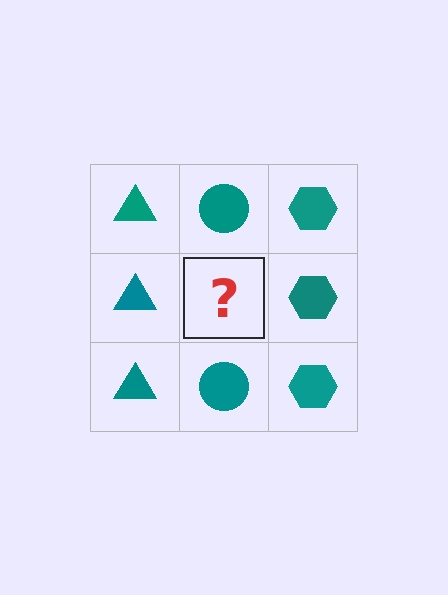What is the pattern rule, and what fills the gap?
The rule is that each column has a consistent shape. The gap should be filled with a teal circle.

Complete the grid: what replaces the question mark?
The question mark should be replaced with a teal circle.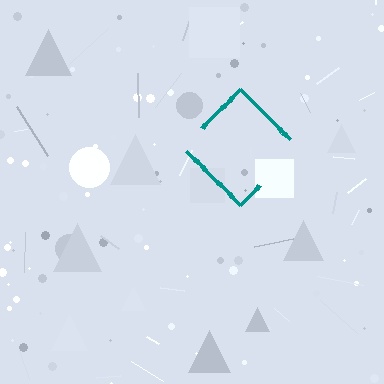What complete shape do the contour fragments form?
The contour fragments form a diamond.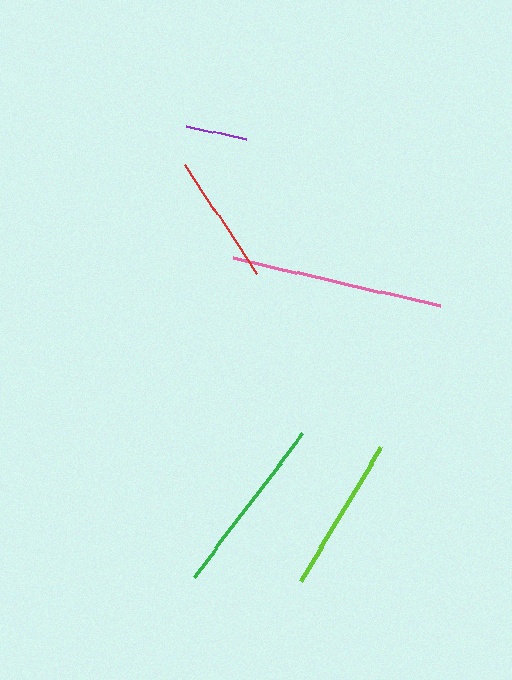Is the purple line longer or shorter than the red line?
The red line is longer than the purple line.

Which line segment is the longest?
The pink line is the longest at approximately 212 pixels.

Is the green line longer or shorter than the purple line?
The green line is longer than the purple line.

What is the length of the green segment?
The green segment is approximately 180 pixels long.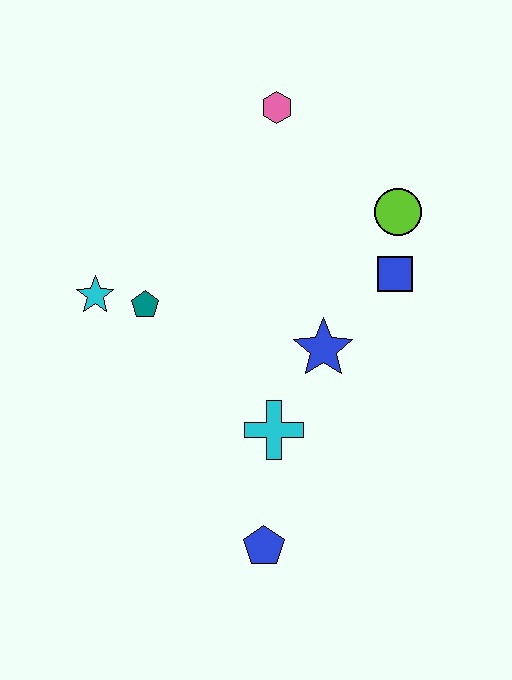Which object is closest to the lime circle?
The blue square is closest to the lime circle.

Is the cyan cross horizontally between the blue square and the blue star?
No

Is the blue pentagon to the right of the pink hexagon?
No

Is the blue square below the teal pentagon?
No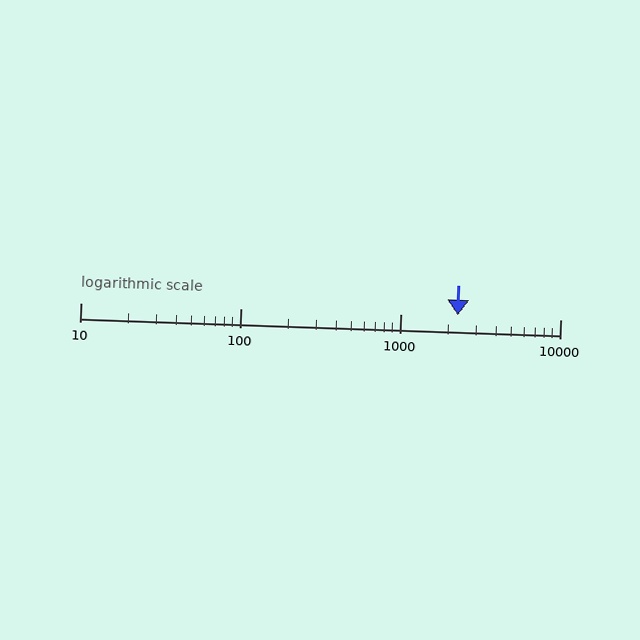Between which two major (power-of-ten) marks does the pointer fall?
The pointer is between 1000 and 10000.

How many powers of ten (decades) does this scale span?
The scale spans 3 decades, from 10 to 10000.